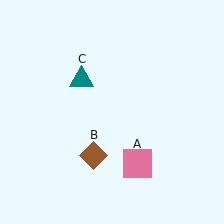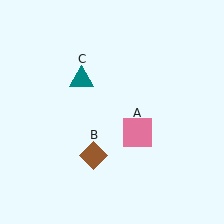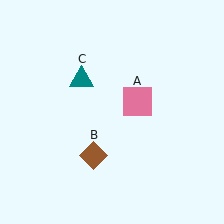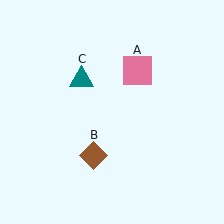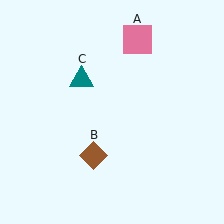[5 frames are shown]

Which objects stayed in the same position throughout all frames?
Brown diamond (object B) and teal triangle (object C) remained stationary.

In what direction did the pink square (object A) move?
The pink square (object A) moved up.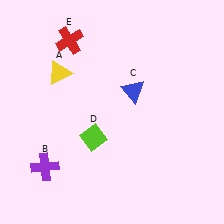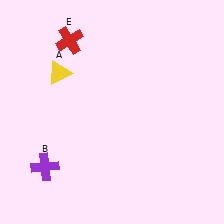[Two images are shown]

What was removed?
The blue triangle (C), the lime diamond (D) were removed in Image 2.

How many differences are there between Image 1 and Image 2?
There are 2 differences between the two images.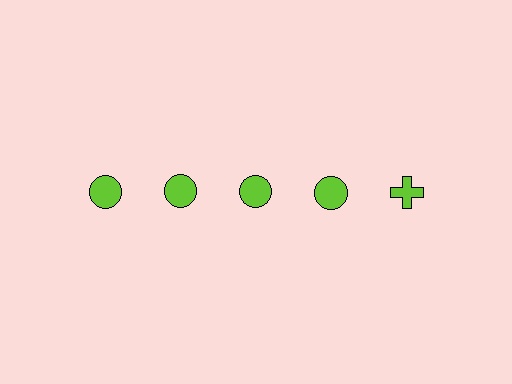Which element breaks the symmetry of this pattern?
The lime cross in the top row, rightmost column breaks the symmetry. All other shapes are lime circles.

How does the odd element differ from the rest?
It has a different shape: cross instead of circle.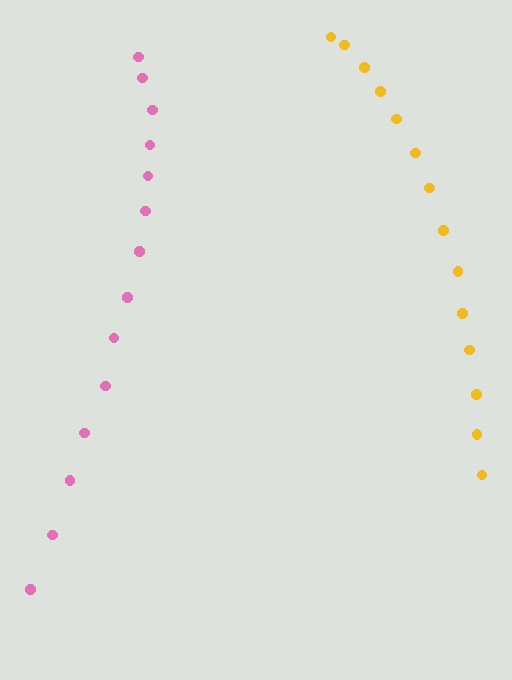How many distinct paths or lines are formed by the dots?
There are 2 distinct paths.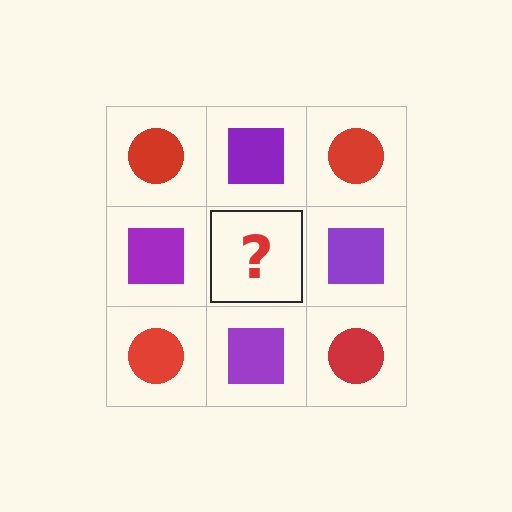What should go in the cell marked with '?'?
The missing cell should contain a red circle.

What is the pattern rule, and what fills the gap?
The rule is that it alternates red circle and purple square in a checkerboard pattern. The gap should be filled with a red circle.